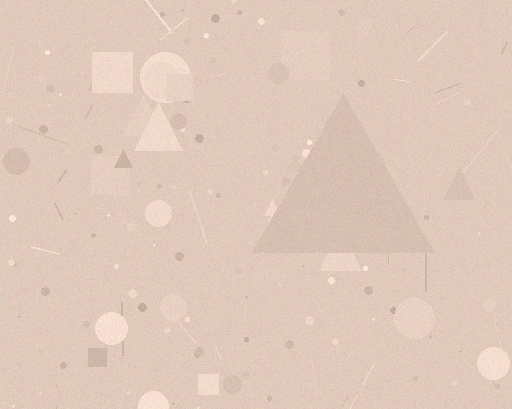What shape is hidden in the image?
A triangle is hidden in the image.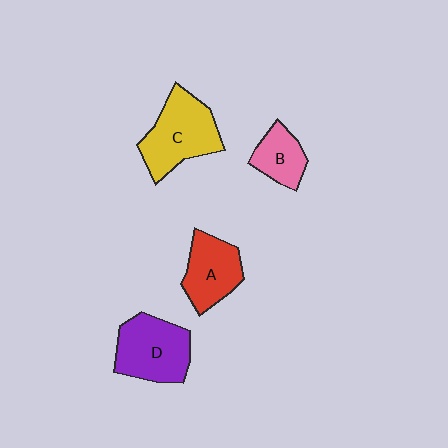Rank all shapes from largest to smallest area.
From largest to smallest: C (yellow), D (purple), A (red), B (pink).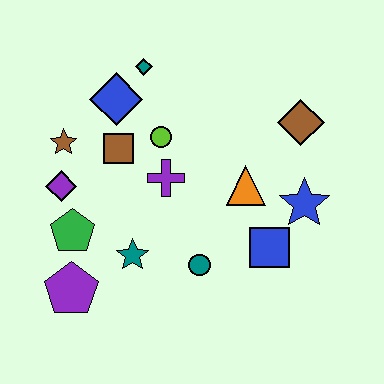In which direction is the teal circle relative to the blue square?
The teal circle is to the left of the blue square.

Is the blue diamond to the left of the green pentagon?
No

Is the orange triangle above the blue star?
Yes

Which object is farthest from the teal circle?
The teal diamond is farthest from the teal circle.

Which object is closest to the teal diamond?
The blue diamond is closest to the teal diamond.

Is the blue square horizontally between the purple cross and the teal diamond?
No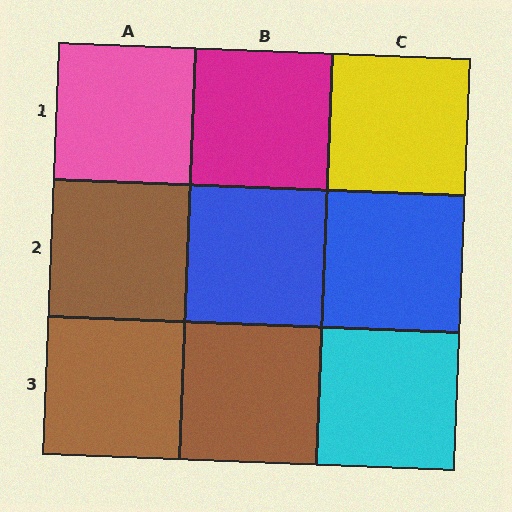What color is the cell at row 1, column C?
Yellow.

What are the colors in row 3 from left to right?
Brown, brown, cyan.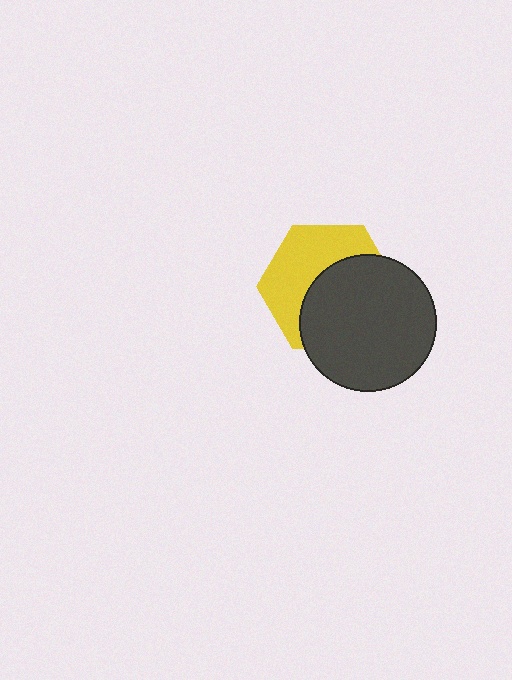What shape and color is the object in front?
The object in front is a dark gray circle.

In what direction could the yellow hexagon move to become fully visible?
The yellow hexagon could move toward the upper-left. That would shift it out from behind the dark gray circle entirely.